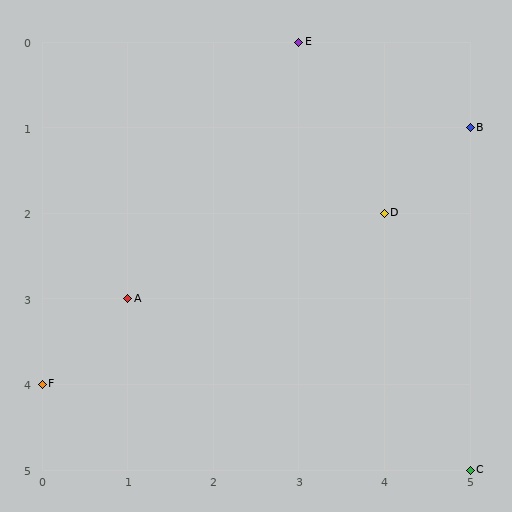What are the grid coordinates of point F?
Point F is at grid coordinates (0, 4).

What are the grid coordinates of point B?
Point B is at grid coordinates (5, 1).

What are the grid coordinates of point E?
Point E is at grid coordinates (3, 0).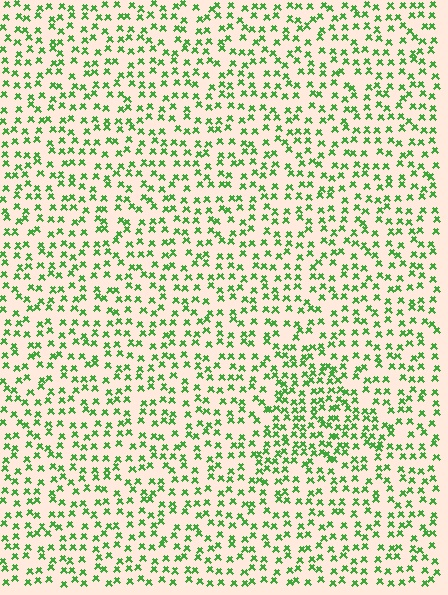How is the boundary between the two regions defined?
The boundary is defined by a change in element density (approximately 1.6x ratio). All elements are the same color, size, and shape.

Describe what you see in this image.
The image contains small green elements arranged at two different densities. A triangle-shaped region is visible where the elements are more densely packed than the surrounding area.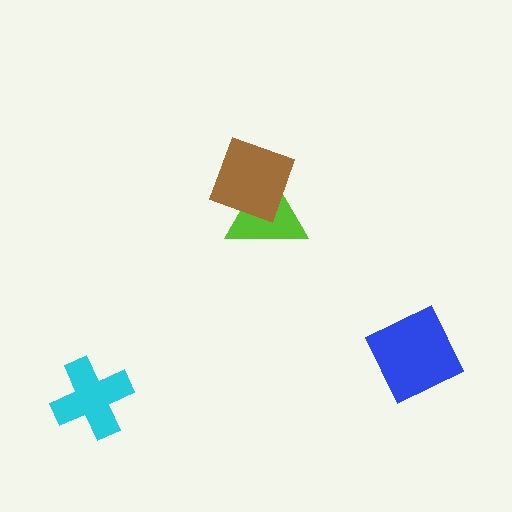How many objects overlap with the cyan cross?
0 objects overlap with the cyan cross.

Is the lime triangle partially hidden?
Yes, it is partially covered by another shape.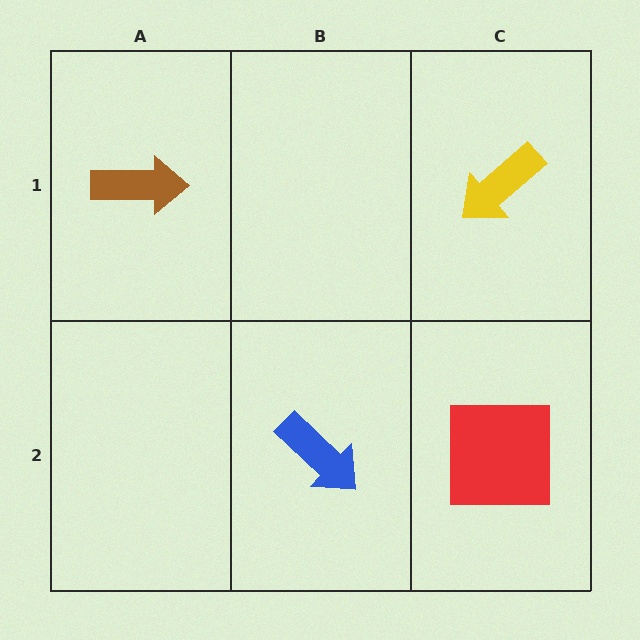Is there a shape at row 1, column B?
No, that cell is empty.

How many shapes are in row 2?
2 shapes.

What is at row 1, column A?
A brown arrow.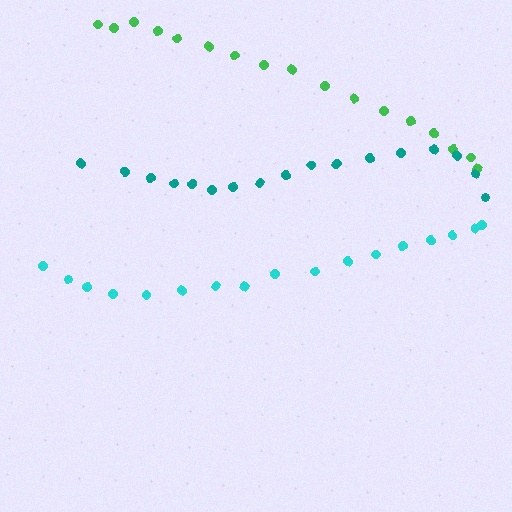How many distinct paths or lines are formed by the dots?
There are 3 distinct paths.